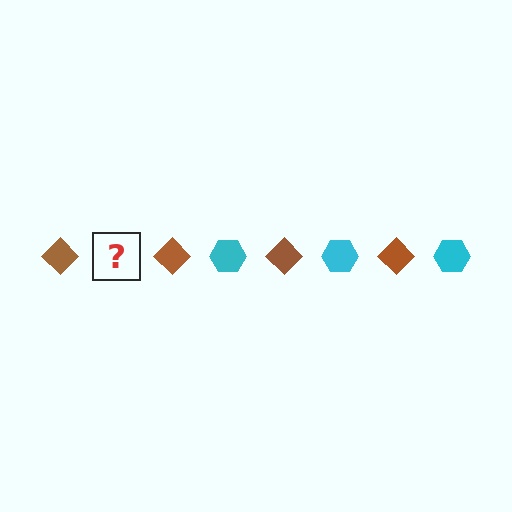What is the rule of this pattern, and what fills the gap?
The rule is that the pattern alternates between brown diamond and cyan hexagon. The gap should be filled with a cyan hexagon.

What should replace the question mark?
The question mark should be replaced with a cyan hexagon.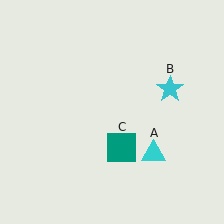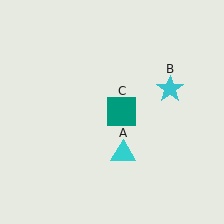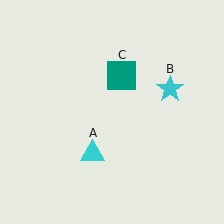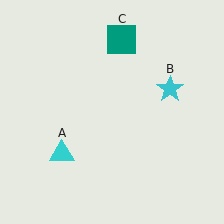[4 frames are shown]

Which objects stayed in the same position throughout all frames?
Cyan star (object B) remained stationary.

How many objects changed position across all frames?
2 objects changed position: cyan triangle (object A), teal square (object C).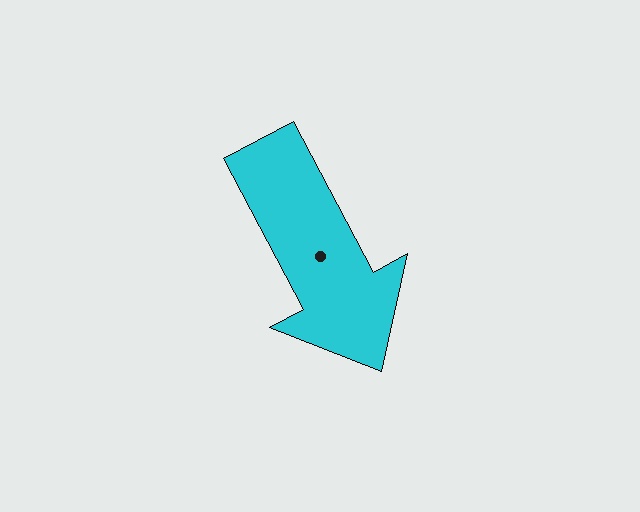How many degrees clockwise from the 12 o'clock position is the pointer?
Approximately 152 degrees.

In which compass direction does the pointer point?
Southeast.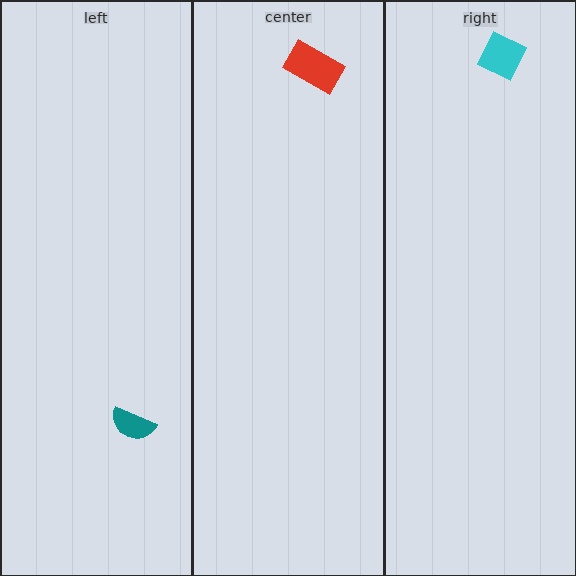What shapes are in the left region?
The teal semicircle.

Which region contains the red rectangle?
The center region.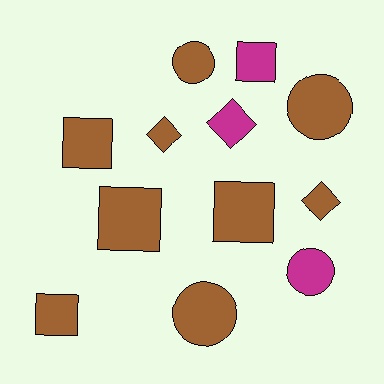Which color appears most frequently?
Brown, with 9 objects.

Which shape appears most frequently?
Square, with 5 objects.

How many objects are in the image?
There are 12 objects.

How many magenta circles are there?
There is 1 magenta circle.